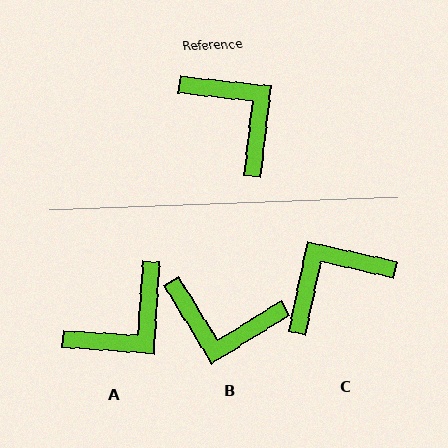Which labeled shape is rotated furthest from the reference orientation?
B, about 142 degrees away.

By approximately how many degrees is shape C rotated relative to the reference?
Approximately 84 degrees counter-clockwise.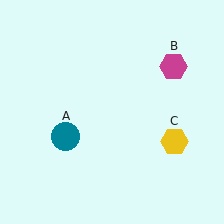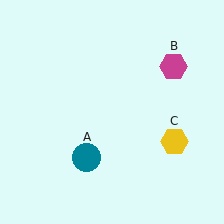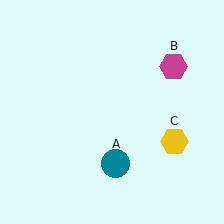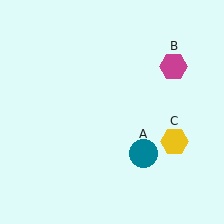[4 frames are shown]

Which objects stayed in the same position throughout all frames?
Magenta hexagon (object B) and yellow hexagon (object C) remained stationary.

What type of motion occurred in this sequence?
The teal circle (object A) rotated counterclockwise around the center of the scene.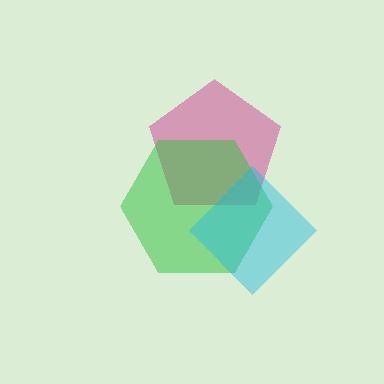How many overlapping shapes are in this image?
There are 3 overlapping shapes in the image.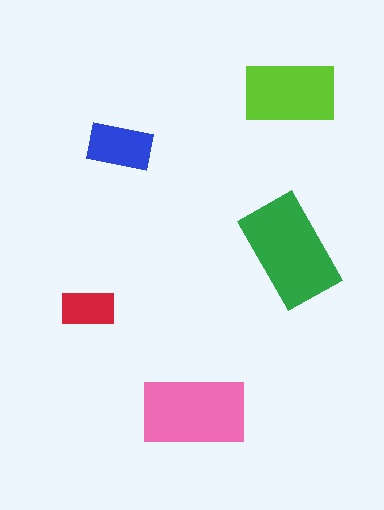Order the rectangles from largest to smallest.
the green one, the pink one, the lime one, the blue one, the red one.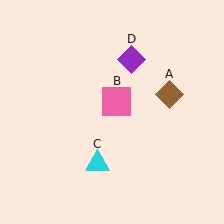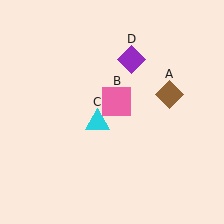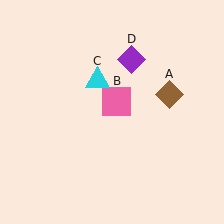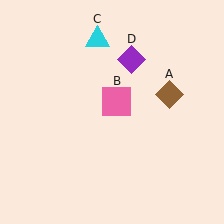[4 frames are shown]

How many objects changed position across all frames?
1 object changed position: cyan triangle (object C).